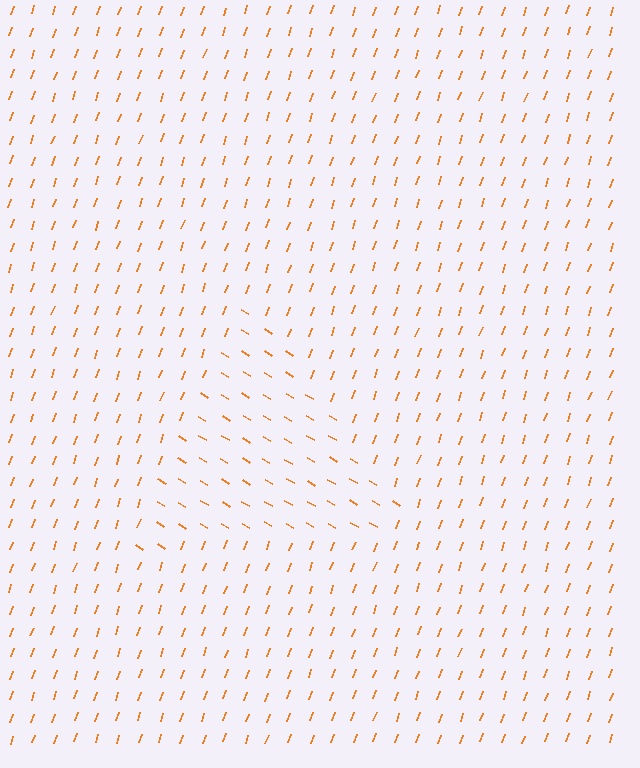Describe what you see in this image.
The image is filled with small orange line segments. A triangle region in the image has lines oriented differently from the surrounding lines, creating a visible texture boundary.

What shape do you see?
I see a triangle.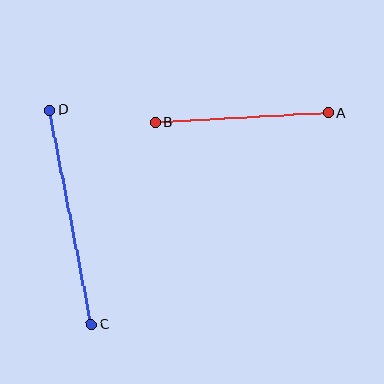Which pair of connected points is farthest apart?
Points C and D are farthest apart.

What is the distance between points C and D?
The distance is approximately 219 pixels.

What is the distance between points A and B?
The distance is approximately 173 pixels.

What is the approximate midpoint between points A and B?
The midpoint is at approximately (242, 118) pixels.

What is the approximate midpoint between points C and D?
The midpoint is at approximately (70, 217) pixels.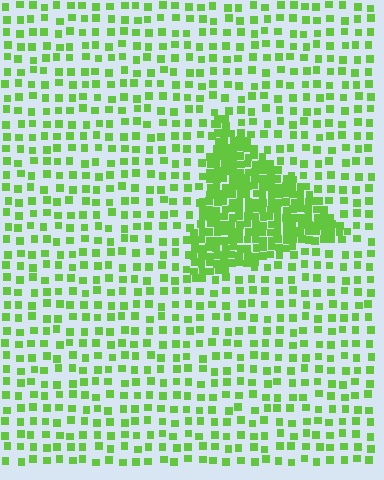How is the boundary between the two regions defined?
The boundary is defined by a change in element density (approximately 2.9x ratio). All elements are the same color, size, and shape.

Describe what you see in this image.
The image contains small lime elements arranged at two different densities. A triangle-shaped region is visible where the elements are more densely packed than the surrounding area.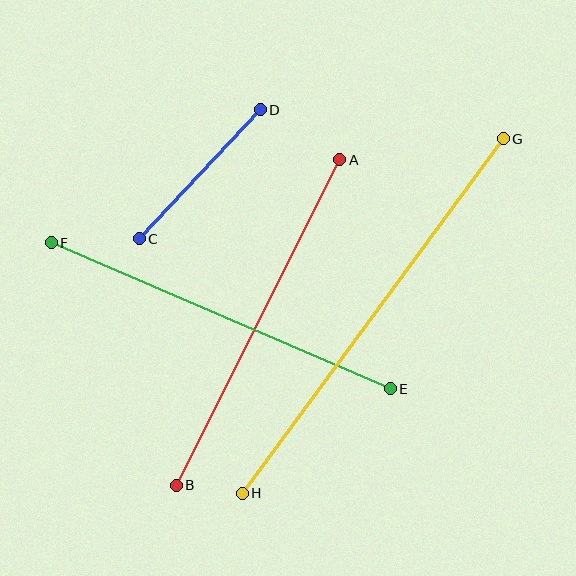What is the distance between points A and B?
The distance is approximately 364 pixels.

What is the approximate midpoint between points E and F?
The midpoint is at approximately (221, 316) pixels.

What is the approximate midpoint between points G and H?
The midpoint is at approximately (373, 316) pixels.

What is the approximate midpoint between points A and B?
The midpoint is at approximately (258, 323) pixels.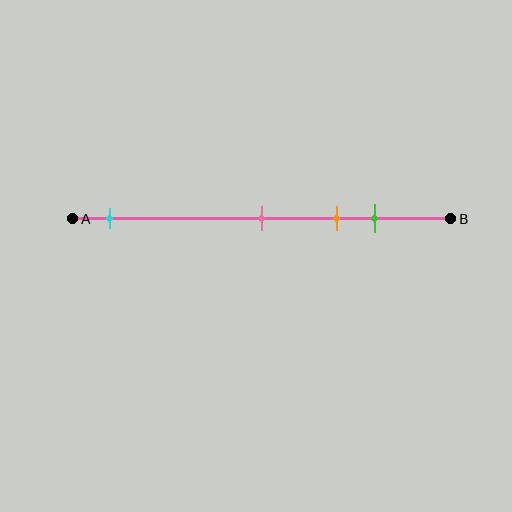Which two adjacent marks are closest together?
The orange and green marks are the closest adjacent pair.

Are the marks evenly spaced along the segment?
No, the marks are not evenly spaced.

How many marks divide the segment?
There are 4 marks dividing the segment.